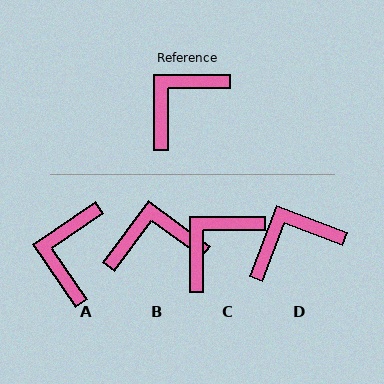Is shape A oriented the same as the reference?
No, it is off by about 35 degrees.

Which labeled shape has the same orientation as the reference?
C.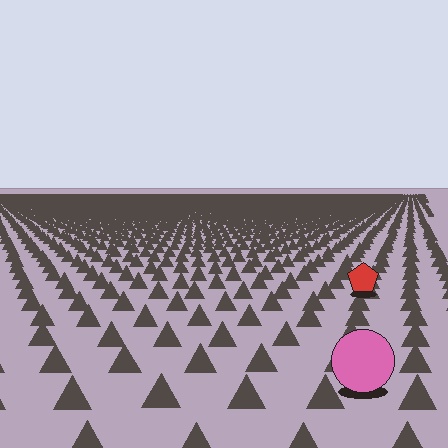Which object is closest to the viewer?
The pink circle is closest. The texture marks near it are larger and more spread out.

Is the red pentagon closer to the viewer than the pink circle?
No. The pink circle is closer — you can tell from the texture gradient: the ground texture is coarser near it.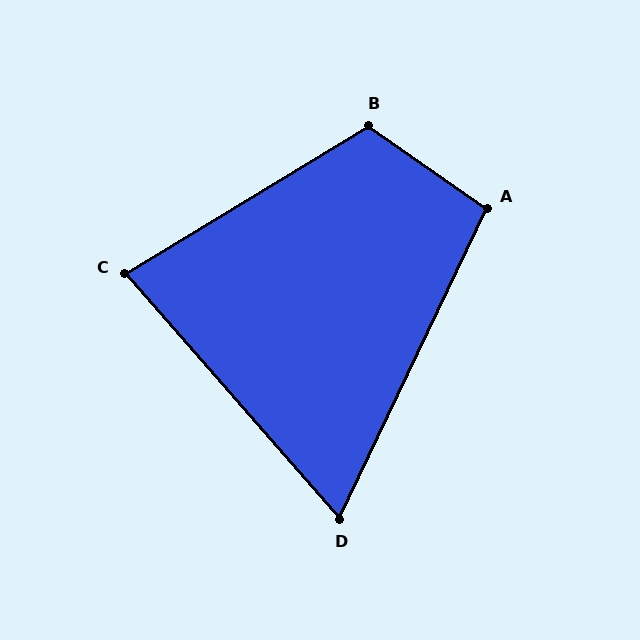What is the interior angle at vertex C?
Approximately 80 degrees (acute).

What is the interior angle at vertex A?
Approximately 100 degrees (obtuse).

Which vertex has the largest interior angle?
B, at approximately 114 degrees.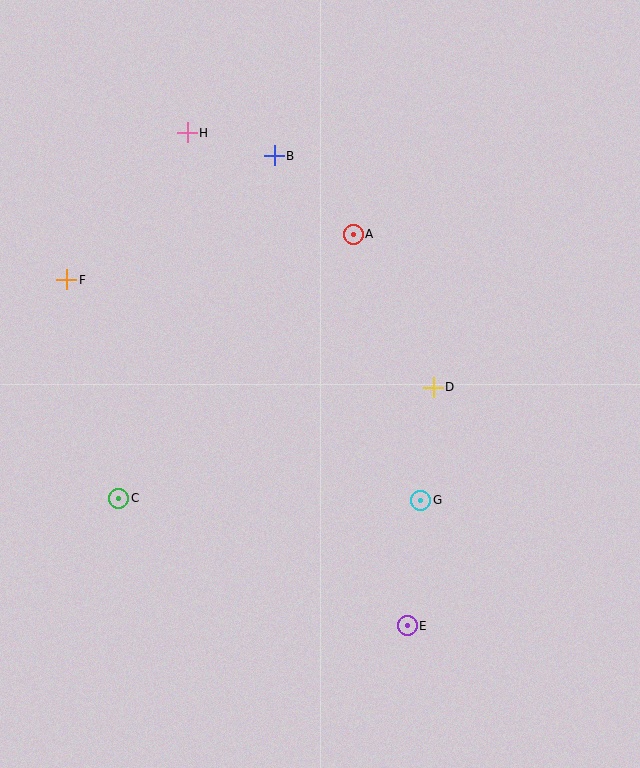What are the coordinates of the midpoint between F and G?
The midpoint between F and G is at (244, 390).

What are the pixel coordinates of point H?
Point H is at (187, 133).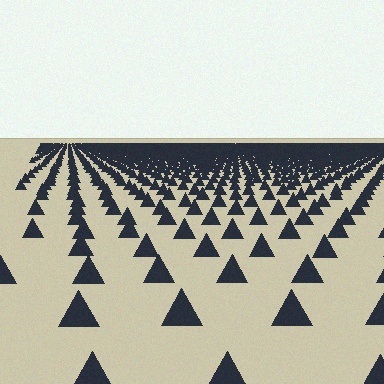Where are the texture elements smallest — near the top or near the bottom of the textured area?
Near the top.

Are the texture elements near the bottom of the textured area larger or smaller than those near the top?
Larger. Near the bottom, elements are closer to the viewer and appear at a bigger on-screen size.